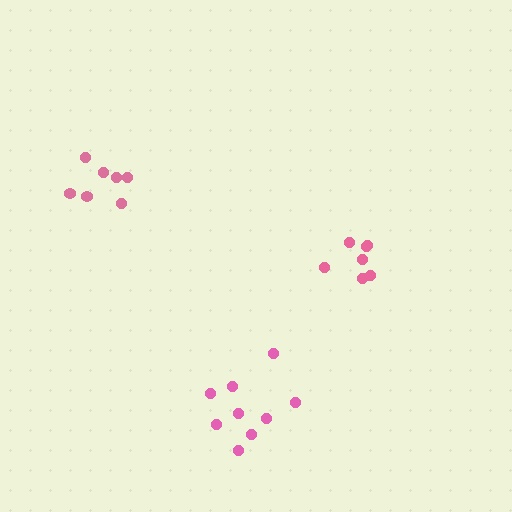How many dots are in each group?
Group 1: 7 dots, Group 2: 7 dots, Group 3: 9 dots (23 total).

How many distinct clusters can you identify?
There are 3 distinct clusters.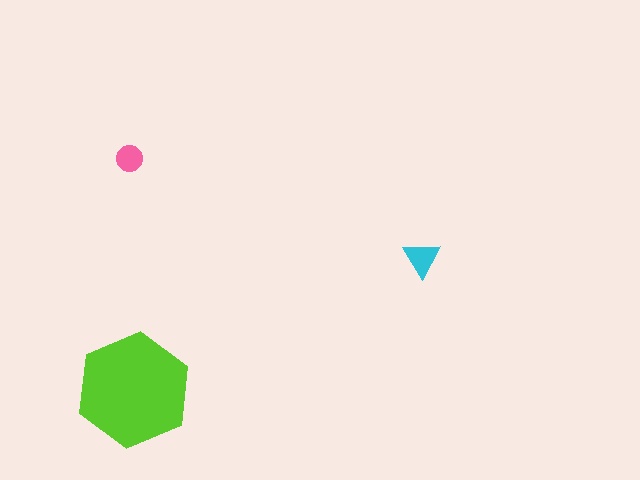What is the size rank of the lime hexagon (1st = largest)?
1st.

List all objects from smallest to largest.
The pink circle, the cyan triangle, the lime hexagon.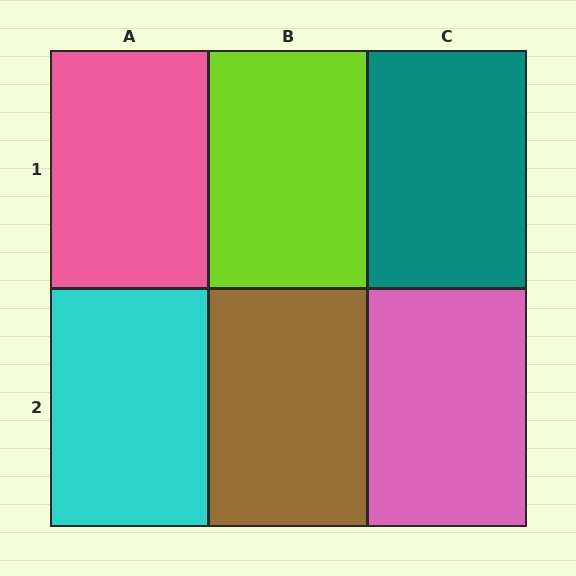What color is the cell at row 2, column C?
Pink.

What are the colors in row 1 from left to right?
Pink, lime, teal.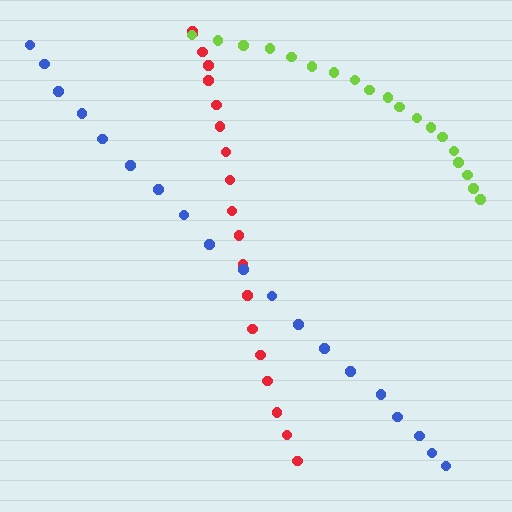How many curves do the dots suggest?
There are 3 distinct paths.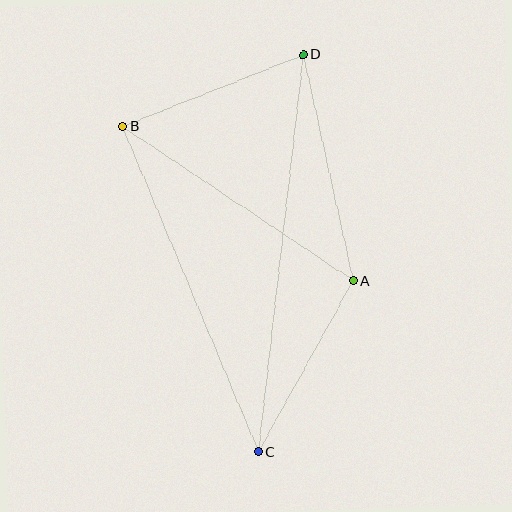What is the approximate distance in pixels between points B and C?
The distance between B and C is approximately 353 pixels.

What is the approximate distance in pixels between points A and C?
The distance between A and C is approximately 195 pixels.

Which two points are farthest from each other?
Points C and D are farthest from each other.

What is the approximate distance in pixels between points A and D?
The distance between A and D is approximately 231 pixels.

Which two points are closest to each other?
Points B and D are closest to each other.